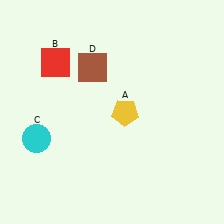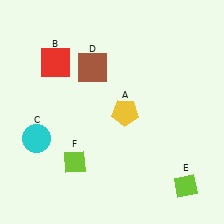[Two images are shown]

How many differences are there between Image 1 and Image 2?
There are 2 differences between the two images.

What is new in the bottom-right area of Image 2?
A lime diamond (E) was added in the bottom-right area of Image 2.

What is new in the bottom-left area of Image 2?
A lime diamond (F) was added in the bottom-left area of Image 2.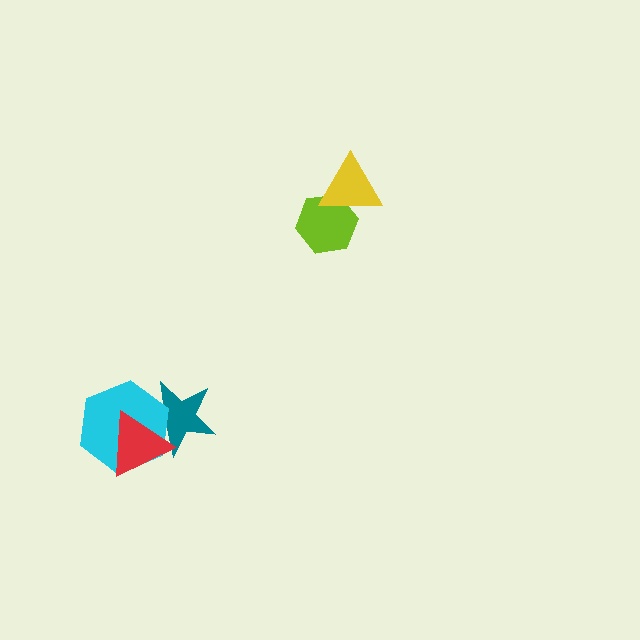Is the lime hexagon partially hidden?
Yes, it is partially covered by another shape.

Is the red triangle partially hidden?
No, no other shape covers it.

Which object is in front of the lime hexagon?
The yellow triangle is in front of the lime hexagon.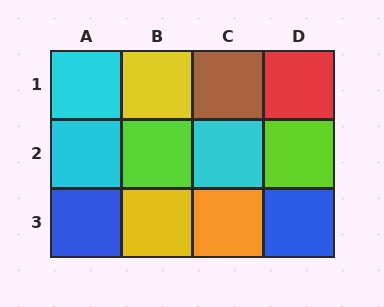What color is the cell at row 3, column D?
Blue.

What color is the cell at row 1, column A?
Cyan.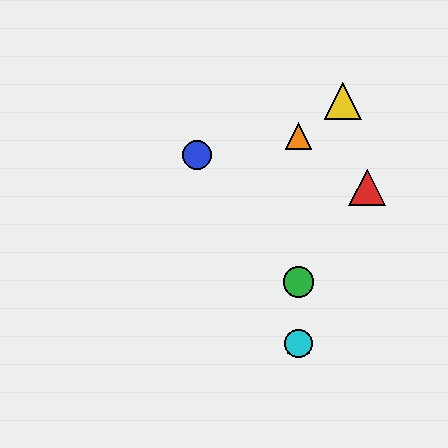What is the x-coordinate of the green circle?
The green circle is at x≈298.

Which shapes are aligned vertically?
The green circle, the purple triangle, the orange triangle, the cyan circle are aligned vertically.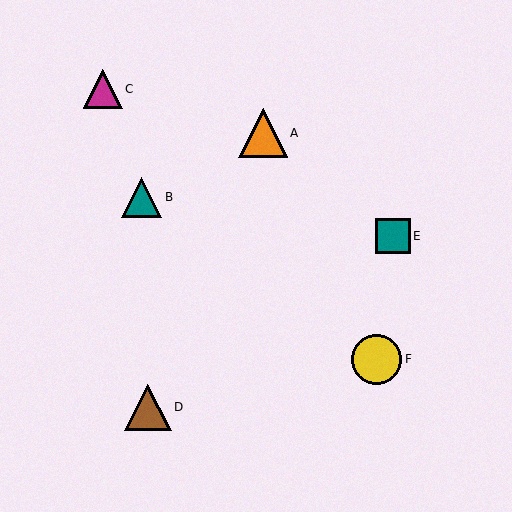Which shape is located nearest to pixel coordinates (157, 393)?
The brown triangle (labeled D) at (148, 407) is nearest to that location.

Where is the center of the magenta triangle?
The center of the magenta triangle is at (103, 89).